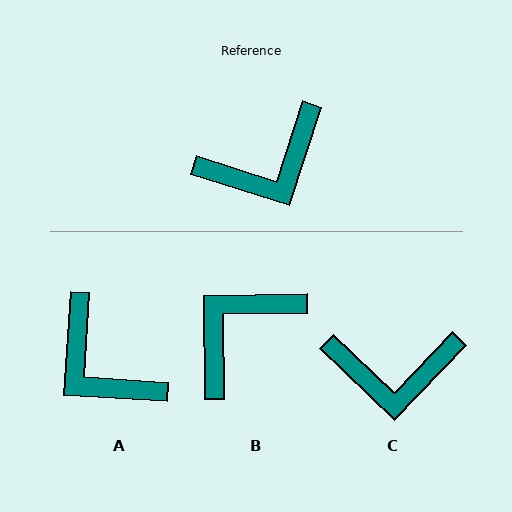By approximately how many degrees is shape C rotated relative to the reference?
Approximately 26 degrees clockwise.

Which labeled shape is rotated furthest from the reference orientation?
B, about 161 degrees away.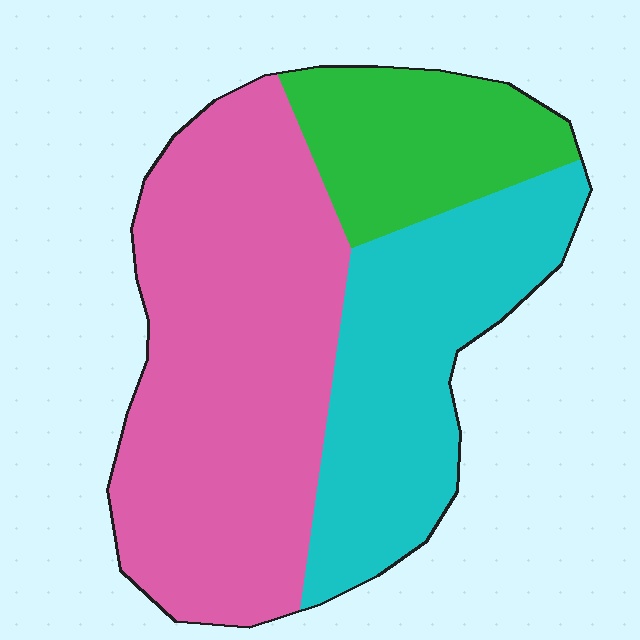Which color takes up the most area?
Pink, at roughly 50%.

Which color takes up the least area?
Green, at roughly 20%.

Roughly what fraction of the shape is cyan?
Cyan covers around 30% of the shape.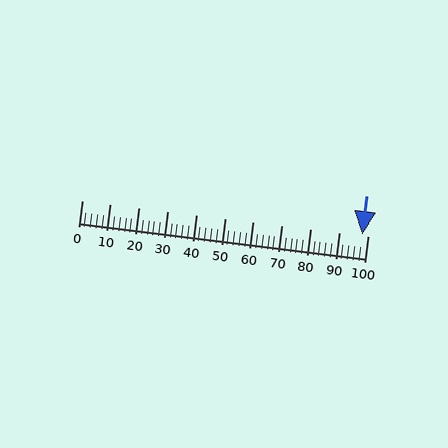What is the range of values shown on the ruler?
The ruler shows values from 0 to 100.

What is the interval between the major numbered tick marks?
The major tick marks are spaced 10 units apart.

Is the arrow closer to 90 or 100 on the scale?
The arrow is closer to 100.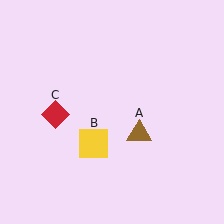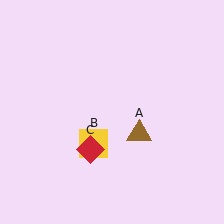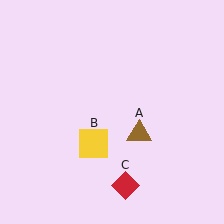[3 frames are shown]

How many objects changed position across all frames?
1 object changed position: red diamond (object C).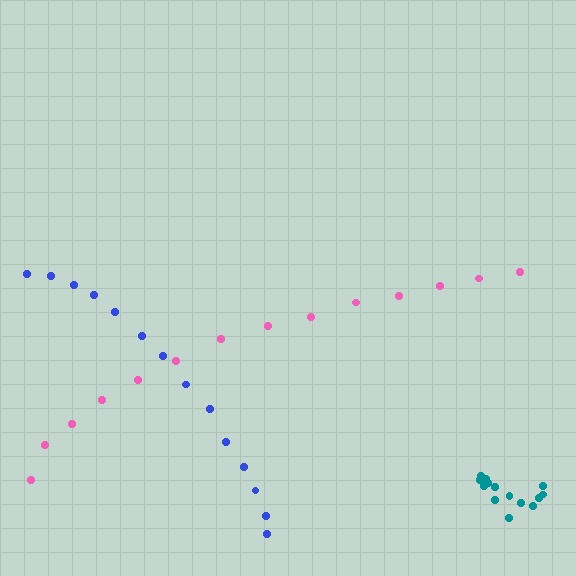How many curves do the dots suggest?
There are 3 distinct paths.